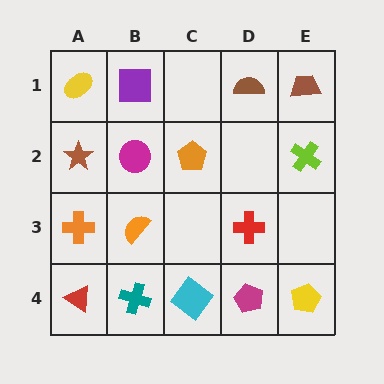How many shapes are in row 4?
5 shapes.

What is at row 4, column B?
A teal cross.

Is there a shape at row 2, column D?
No, that cell is empty.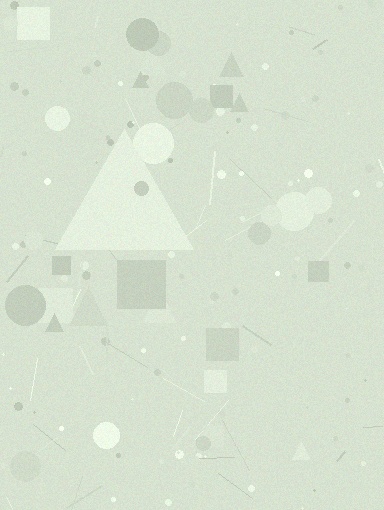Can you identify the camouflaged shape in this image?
The camouflaged shape is a triangle.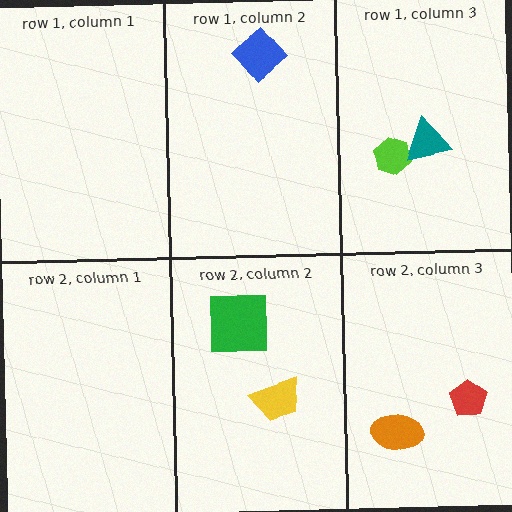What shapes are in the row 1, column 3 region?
The lime hexagon, the teal triangle.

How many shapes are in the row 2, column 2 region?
2.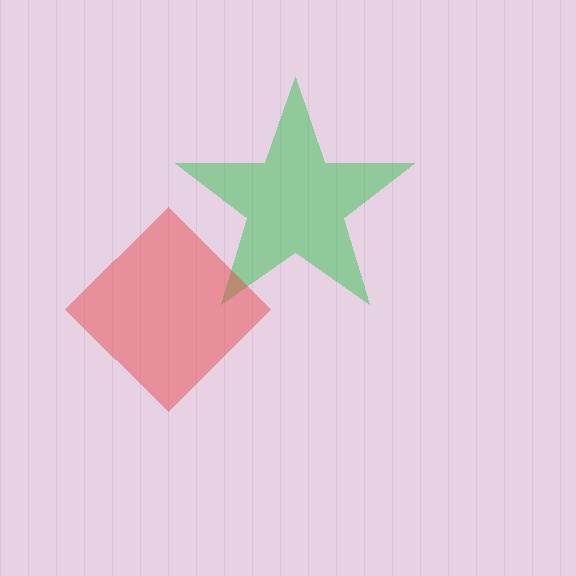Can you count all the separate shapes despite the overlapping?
Yes, there are 2 separate shapes.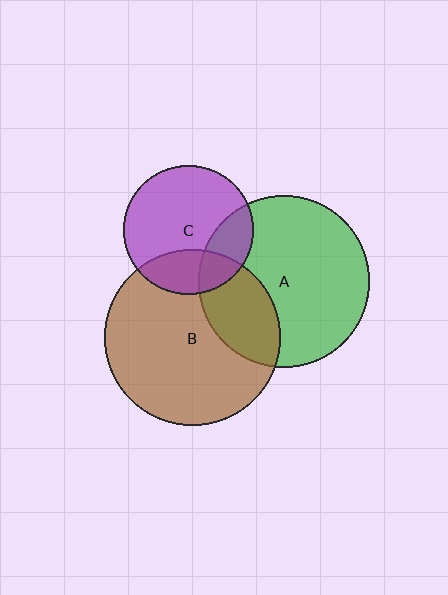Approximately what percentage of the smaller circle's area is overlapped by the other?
Approximately 25%.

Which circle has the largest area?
Circle B (brown).